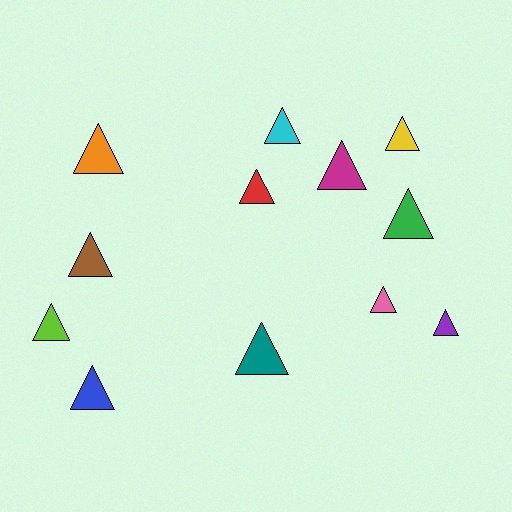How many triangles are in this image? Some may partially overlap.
There are 12 triangles.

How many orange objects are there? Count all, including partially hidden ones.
There is 1 orange object.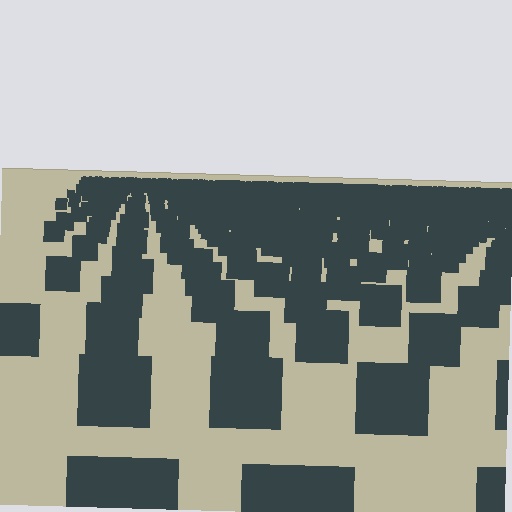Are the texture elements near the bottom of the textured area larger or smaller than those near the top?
Larger. Near the bottom, elements are closer to the viewer and appear at a bigger on-screen size.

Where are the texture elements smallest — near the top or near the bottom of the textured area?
Near the top.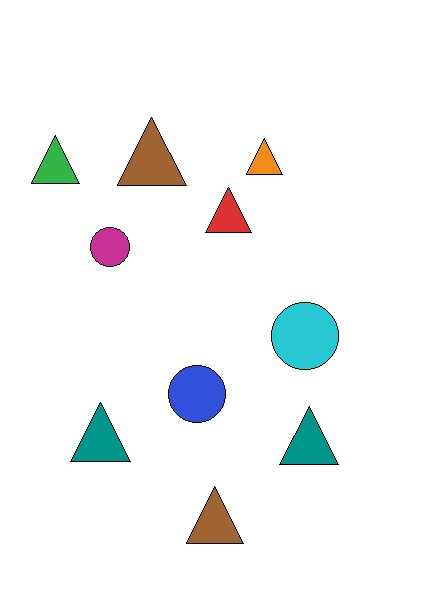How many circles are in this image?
There are 3 circles.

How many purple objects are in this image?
There are no purple objects.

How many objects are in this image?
There are 10 objects.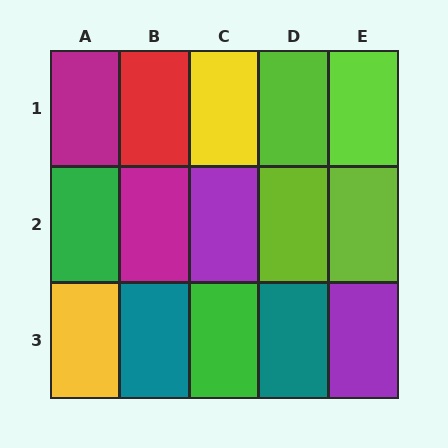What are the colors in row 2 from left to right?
Green, magenta, purple, lime, lime.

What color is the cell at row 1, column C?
Yellow.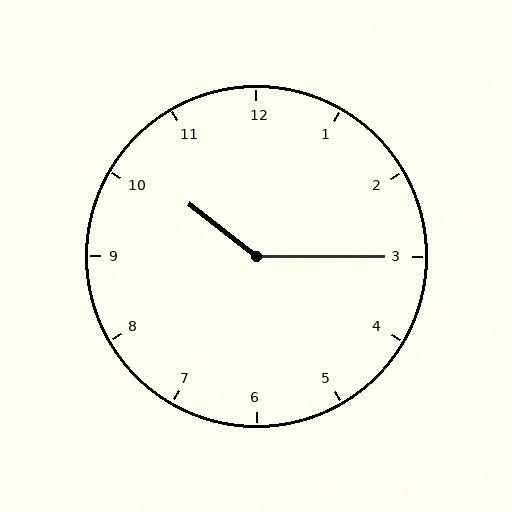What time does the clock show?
10:15.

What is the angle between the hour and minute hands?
Approximately 142 degrees.